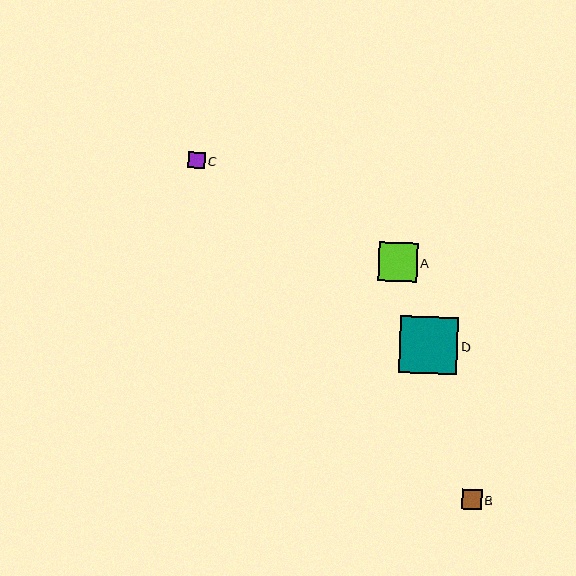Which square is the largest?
Square D is the largest with a size of approximately 58 pixels.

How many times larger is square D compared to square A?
Square D is approximately 1.5 times the size of square A.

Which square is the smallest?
Square C is the smallest with a size of approximately 16 pixels.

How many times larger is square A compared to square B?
Square A is approximately 1.9 times the size of square B.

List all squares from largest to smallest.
From largest to smallest: D, A, B, C.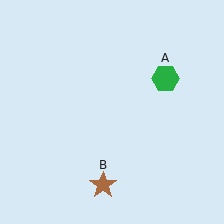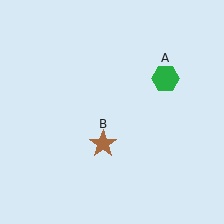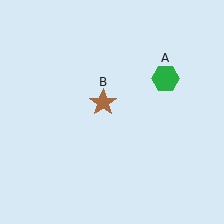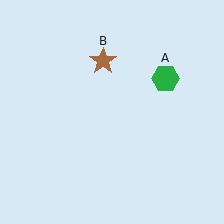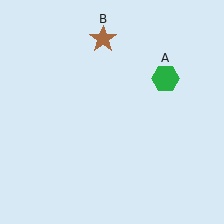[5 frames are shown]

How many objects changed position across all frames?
1 object changed position: brown star (object B).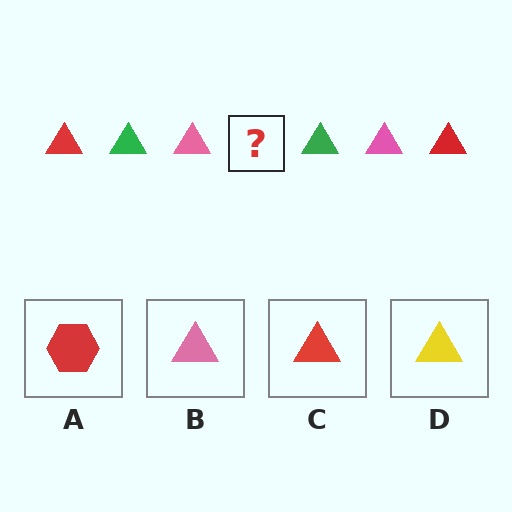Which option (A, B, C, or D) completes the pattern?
C.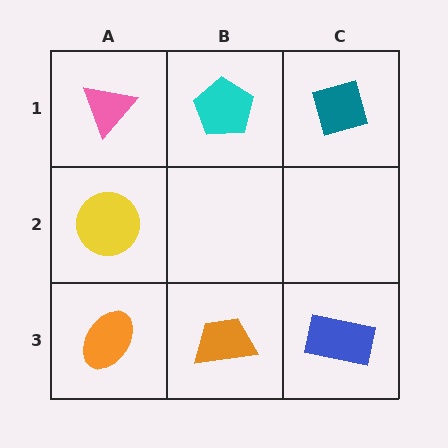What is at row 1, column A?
A pink triangle.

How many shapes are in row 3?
3 shapes.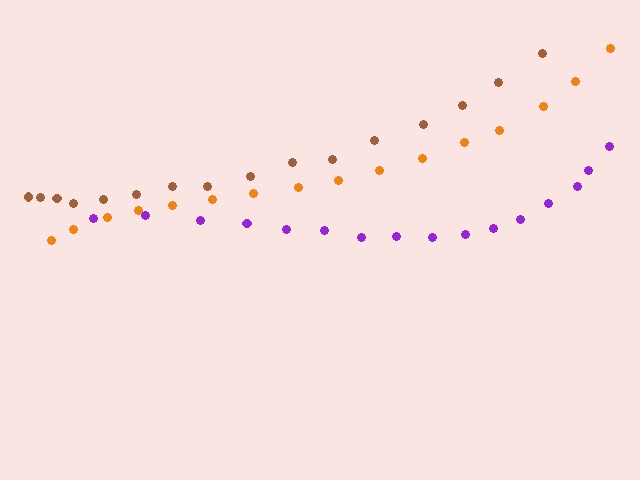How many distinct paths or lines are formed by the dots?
There are 3 distinct paths.